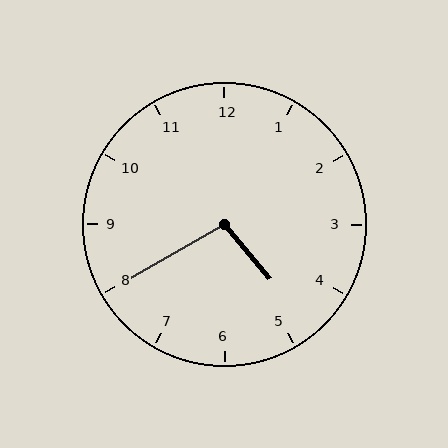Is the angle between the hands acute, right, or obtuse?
It is obtuse.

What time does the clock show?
4:40.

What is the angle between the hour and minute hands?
Approximately 100 degrees.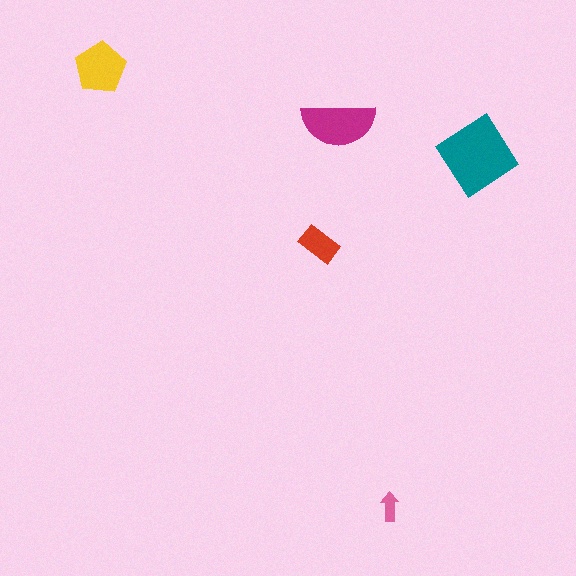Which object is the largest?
The teal diamond.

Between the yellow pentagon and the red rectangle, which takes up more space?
The yellow pentagon.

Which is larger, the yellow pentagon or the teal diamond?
The teal diamond.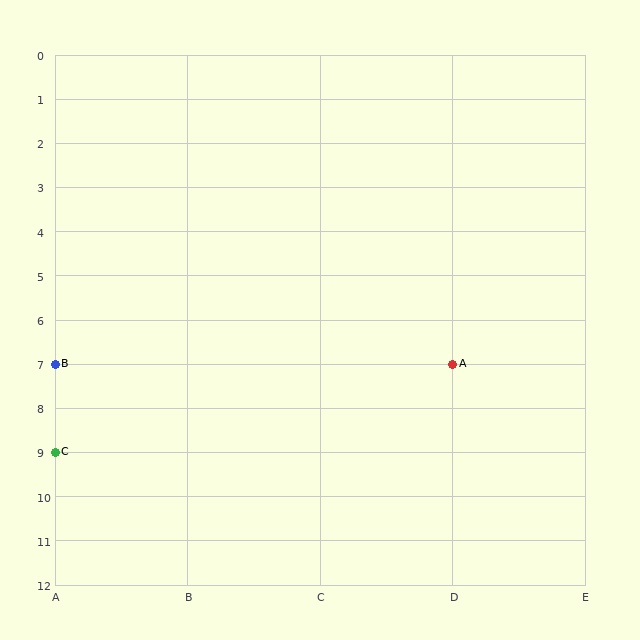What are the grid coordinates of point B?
Point B is at grid coordinates (A, 7).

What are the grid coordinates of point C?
Point C is at grid coordinates (A, 9).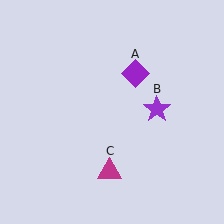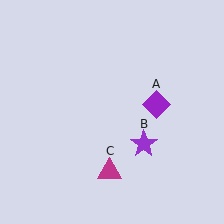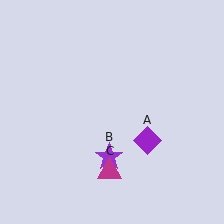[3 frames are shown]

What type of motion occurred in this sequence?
The purple diamond (object A), purple star (object B) rotated clockwise around the center of the scene.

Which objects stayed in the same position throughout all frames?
Magenta triangle (object C) remained stationary.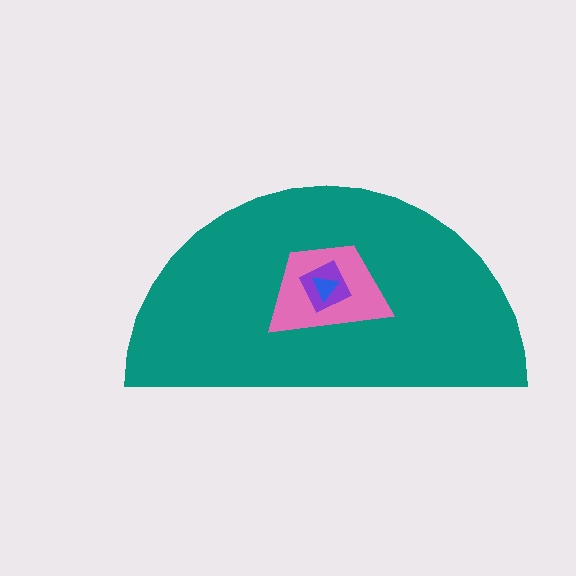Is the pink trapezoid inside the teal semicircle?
Yes.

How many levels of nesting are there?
4.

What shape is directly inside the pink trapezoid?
The purple square.